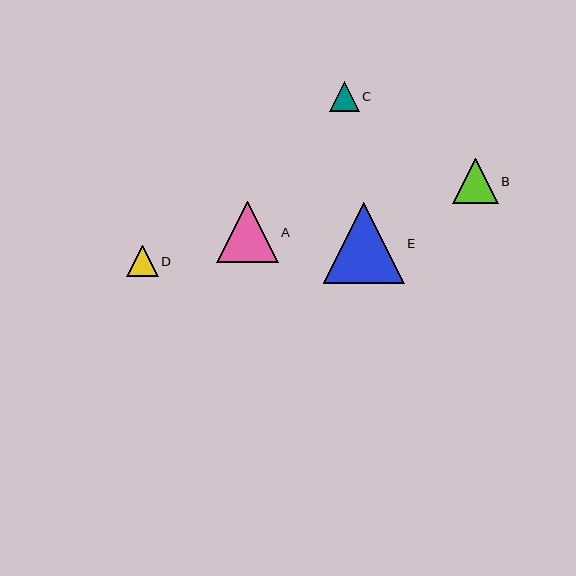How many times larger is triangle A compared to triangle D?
Triangle A is approximately 2.0 times the size of triangle D.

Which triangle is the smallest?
Triangle C is the smallest with a size of approximately 30 pixels.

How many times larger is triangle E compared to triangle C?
Triangle E is approximately 2.7 times the size of triangle C.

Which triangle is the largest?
Triangle E is the largest with a size of approximately 81 pixels.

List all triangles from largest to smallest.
From largest to smallest: E, A, B, D, C.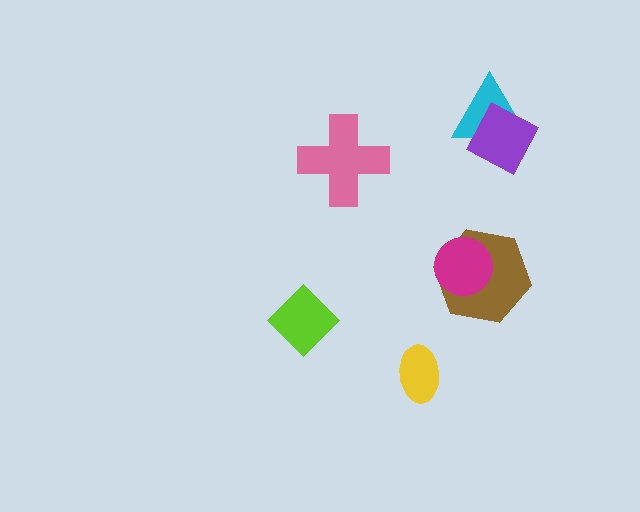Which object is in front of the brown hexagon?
The magenta circle is in front of the brown hexagon.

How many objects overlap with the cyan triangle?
1 object overlaps with the cyan triangle.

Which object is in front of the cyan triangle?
The purple diamond is in front of the cyan triangle.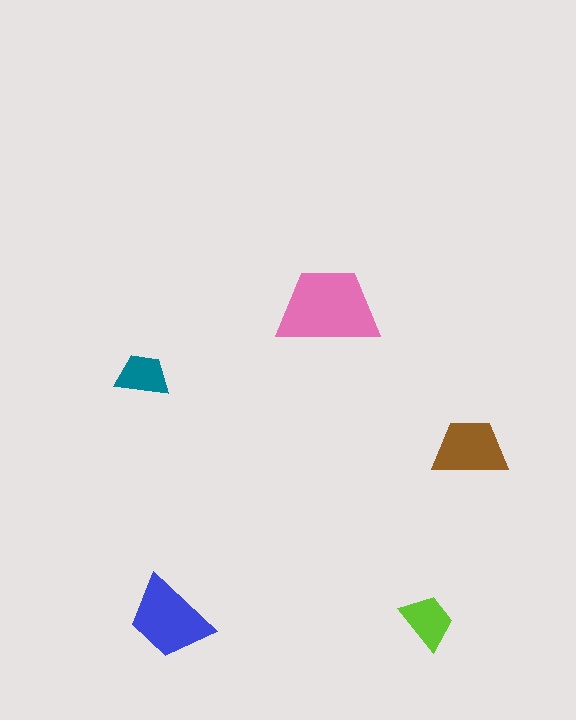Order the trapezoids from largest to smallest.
the pink one, the blue one, the brown one, the lime one, the teal one.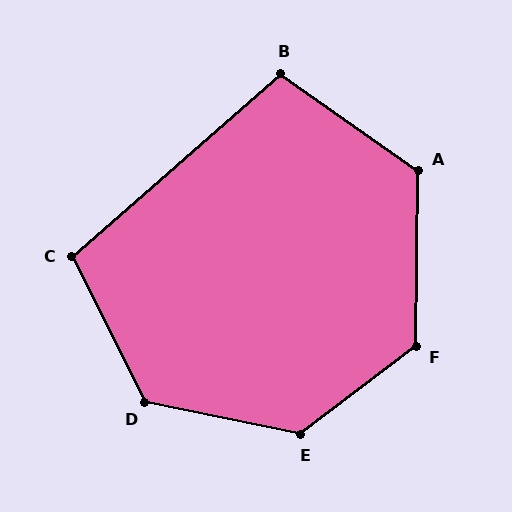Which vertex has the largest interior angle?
E, at approximately 131 degrees.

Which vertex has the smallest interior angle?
B, at approximately 104 degrees.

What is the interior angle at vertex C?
Approximately 105 degrees (obtuse).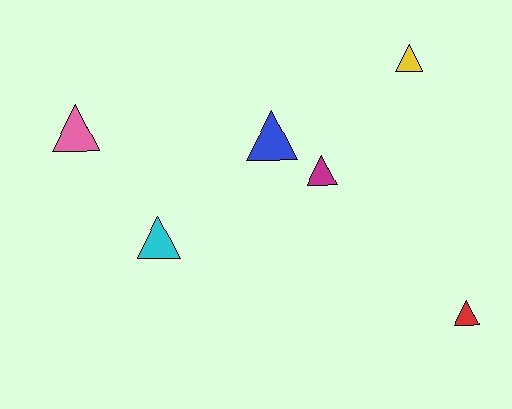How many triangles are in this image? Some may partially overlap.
There are 6 triangles.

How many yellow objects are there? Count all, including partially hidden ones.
There is 1 yellow object.